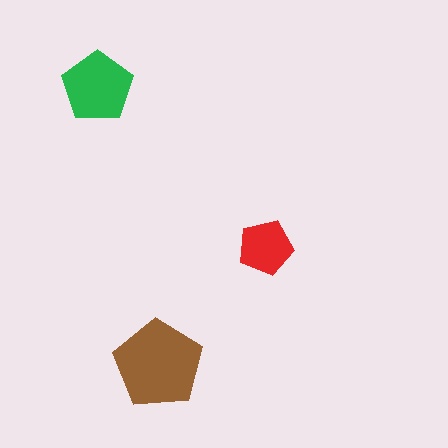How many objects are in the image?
There are 3 objects in the image.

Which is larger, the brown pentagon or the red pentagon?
The brown one.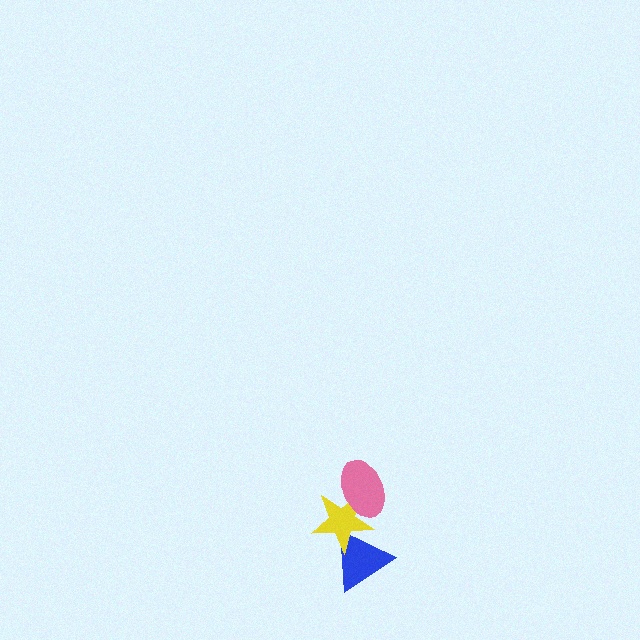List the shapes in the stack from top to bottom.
From top to bottom: the pink ellipse, the yellow star, the blue triangle.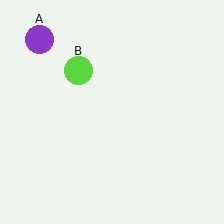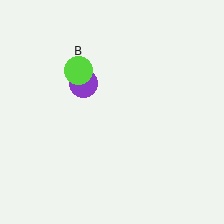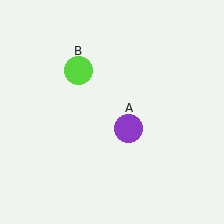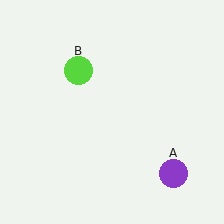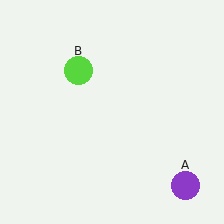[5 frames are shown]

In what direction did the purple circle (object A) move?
The purple circle (object A) moved down and to the right.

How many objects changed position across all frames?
1 object changed position: purple circle (object A).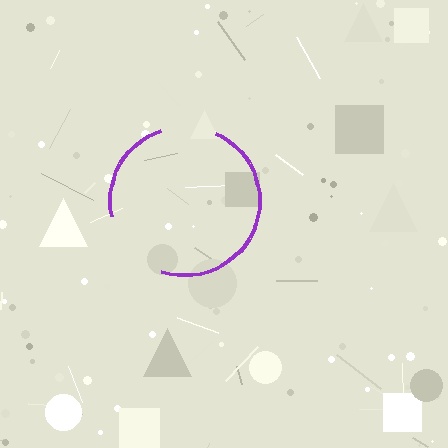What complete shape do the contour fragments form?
The contour fragments form a circle.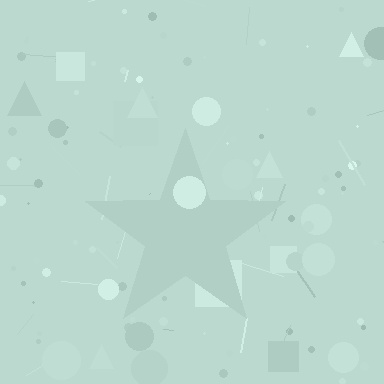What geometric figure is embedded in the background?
A star is embedded in the background.